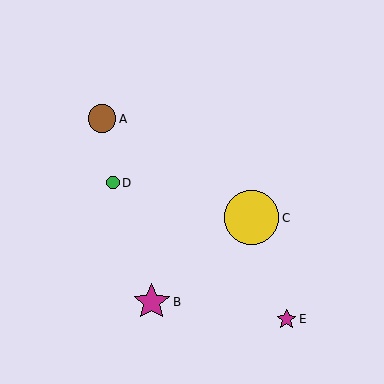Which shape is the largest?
The yellow circle (labeled C) is the largest.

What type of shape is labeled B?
Shape B is a magenta star.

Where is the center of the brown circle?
The center of the brown circle is at (102, 119).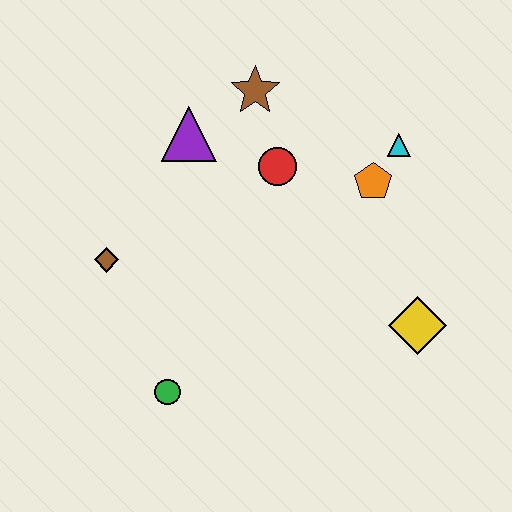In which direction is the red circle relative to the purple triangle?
The red circle is to the right of the purple triangle.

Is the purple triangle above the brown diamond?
Yes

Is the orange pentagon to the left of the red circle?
No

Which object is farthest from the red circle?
The green circle is farthest from the red circle.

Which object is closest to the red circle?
The brown star is closest to the red circle.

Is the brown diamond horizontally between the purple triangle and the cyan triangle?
No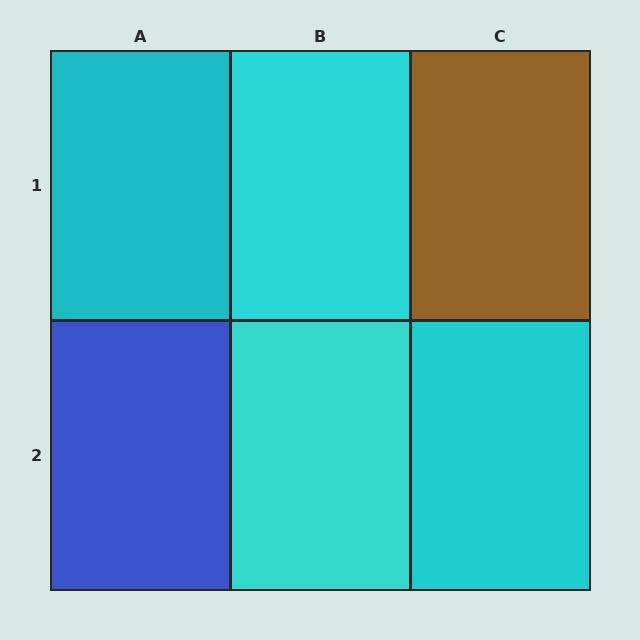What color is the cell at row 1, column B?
Cyan.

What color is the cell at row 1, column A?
Cyan.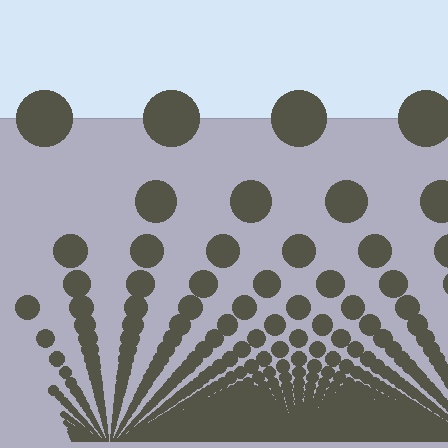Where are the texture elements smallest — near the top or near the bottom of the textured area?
Near the bottom.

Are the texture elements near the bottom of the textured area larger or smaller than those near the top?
Smaller. The gradient is inverted — elements near the bottom are smaller and denser.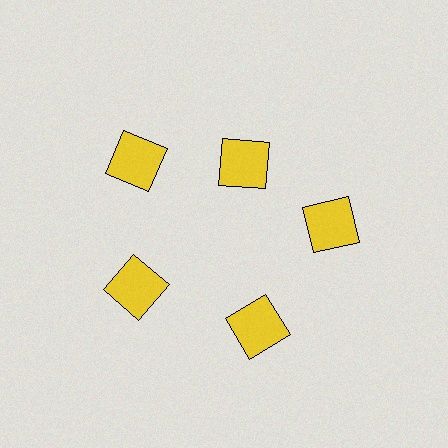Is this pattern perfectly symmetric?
No. The 5 yellow squares are arranged in a ring, but one element near the 1 o'clock position is pulled inward toward the center, breaking the 5-fold rotational symmetry.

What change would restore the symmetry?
The symmetry would be restored by moving it outward, back onto the ring so that all 5 squares sit at equal angles and equal distance from the center.